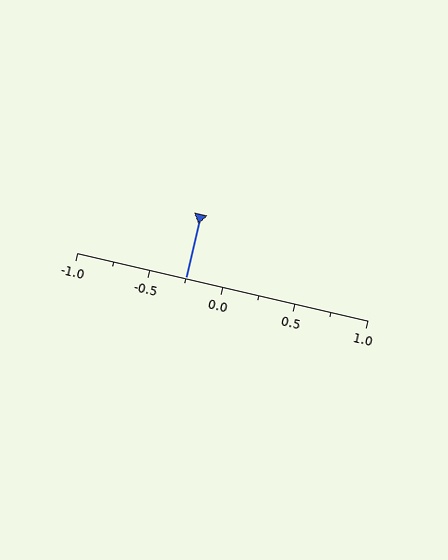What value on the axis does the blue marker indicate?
The marker indicates approximately -0.25.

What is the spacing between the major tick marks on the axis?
The major ticks are spaced 0.5 apart.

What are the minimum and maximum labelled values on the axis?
The axis runs from -1.0 to 1.0.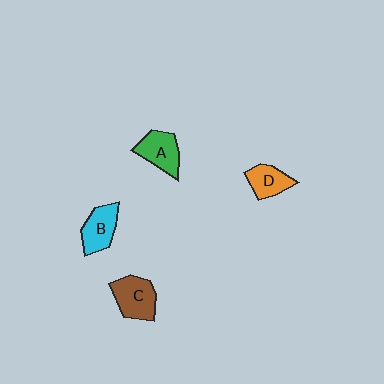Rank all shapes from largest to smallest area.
From largest to smallest: C (brown), A (green), B (cyan), D (orange).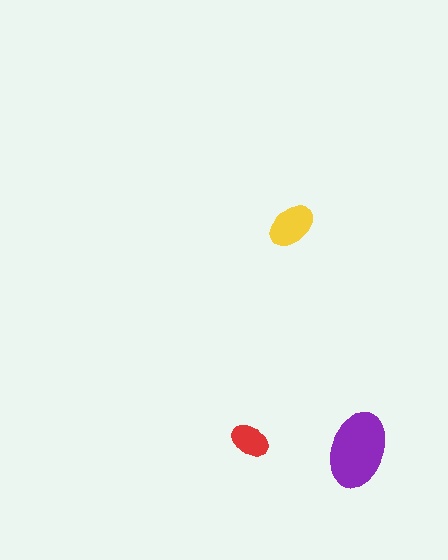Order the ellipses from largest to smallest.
the purple one, the yellow one, the red one.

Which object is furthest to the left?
The red ellipse is leftmost.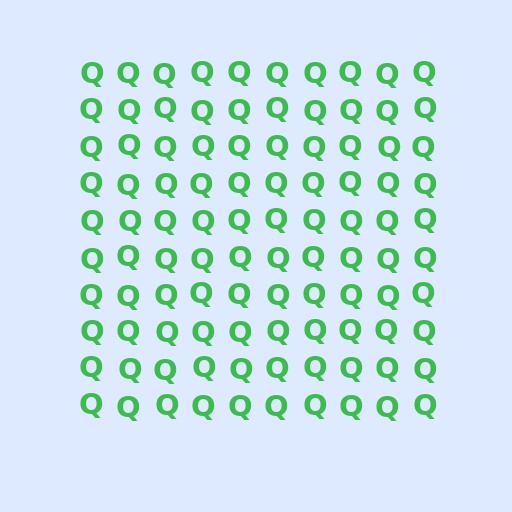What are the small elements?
The small elements are letter Q's.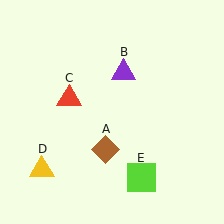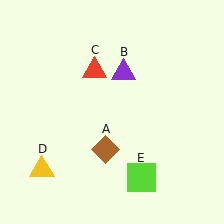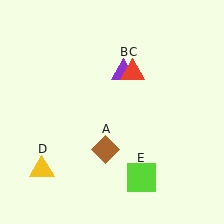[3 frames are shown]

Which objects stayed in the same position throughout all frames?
Brown diamond (object A) and purple triangle (object B) and yellow triangle (object D) and lime square (object E) remained stationary.